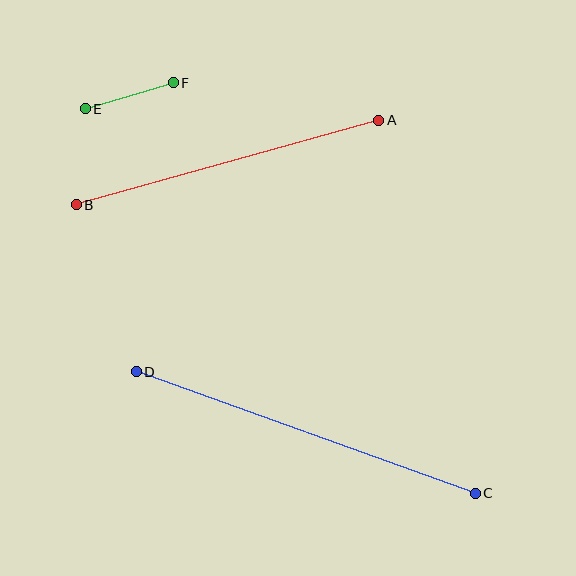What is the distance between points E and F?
The distance is approximately 92 pixels.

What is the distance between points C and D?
The distance is approximately 360 pixels.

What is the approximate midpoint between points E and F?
The midpoint is at approximately (129, 96) pixels.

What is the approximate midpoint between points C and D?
The midpoint is at approximately (306, 432) pixels.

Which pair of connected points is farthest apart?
Points C and D are farthest apart.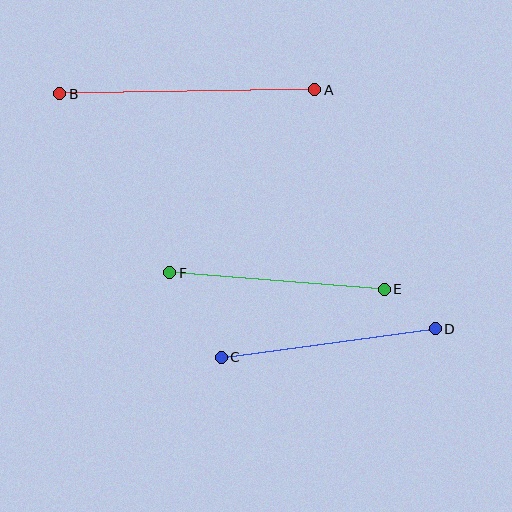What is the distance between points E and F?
The distance is approximately 215 pixels.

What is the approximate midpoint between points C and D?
The midpoint is at approximately (328, 343) pixels.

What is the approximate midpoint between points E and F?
The midpoint is at approximately (277, 281) pixels.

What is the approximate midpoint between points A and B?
The midpoint is at approximately (187, 92) pixels.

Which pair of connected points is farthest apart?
Points A and B are farthest apart.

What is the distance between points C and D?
The distance is approximately 216 pixels.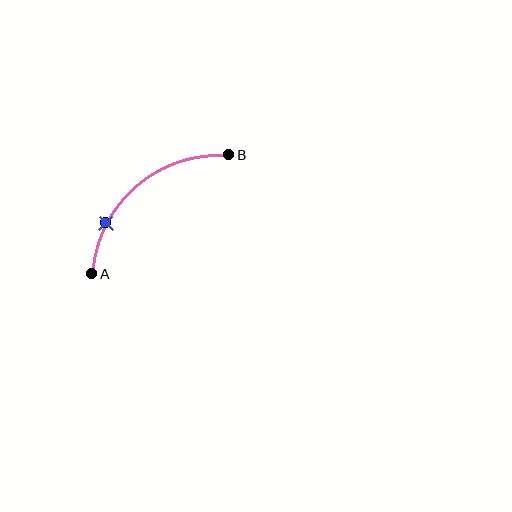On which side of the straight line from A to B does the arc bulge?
The arc bulges above and to the left of the straight line connecting A and B.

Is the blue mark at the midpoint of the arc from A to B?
No. The blue mark lies on the arc but is closer to endpoint A. The arc midpoint would be at the point on the curve equidistant along the arc from both A and B.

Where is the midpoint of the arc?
The arc midpoint is the point on the curve farthest from the straight line joining A and B. It sits above and to the left of that line.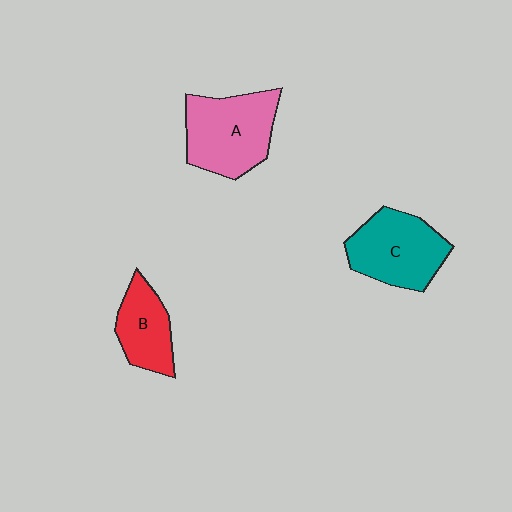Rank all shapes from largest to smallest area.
From largest to smallest: A (pink), C (teal), B (red).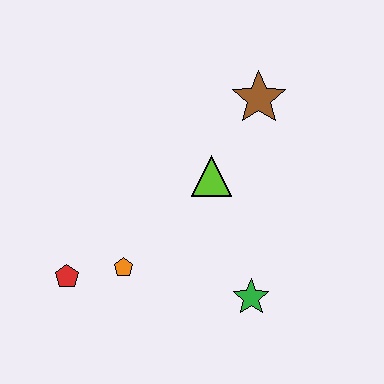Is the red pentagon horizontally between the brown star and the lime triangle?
No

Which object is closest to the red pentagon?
The orange pentagon is closest to the red pentagon.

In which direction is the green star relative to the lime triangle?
The green star is below the lime triangle.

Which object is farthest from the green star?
The brown star is farthest from the green star.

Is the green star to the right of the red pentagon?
Yes